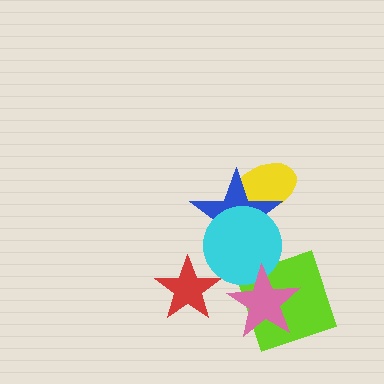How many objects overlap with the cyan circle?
3 objects overlap with the cyan circle.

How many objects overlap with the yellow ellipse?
2 objects overlap with the yellow ellipse.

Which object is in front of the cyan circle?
The pink star is in front of the cyan circle.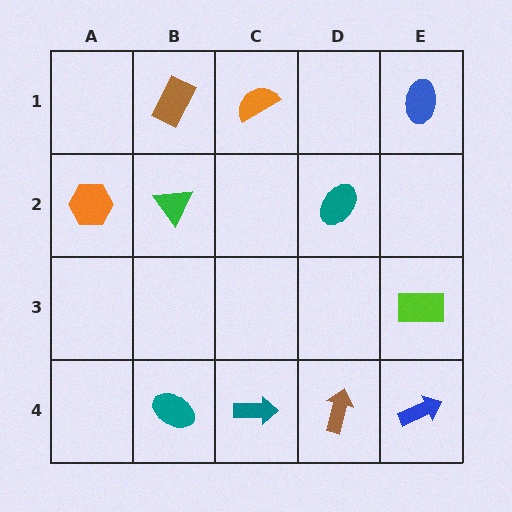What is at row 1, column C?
An orange semicircle.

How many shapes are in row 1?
3 shapes.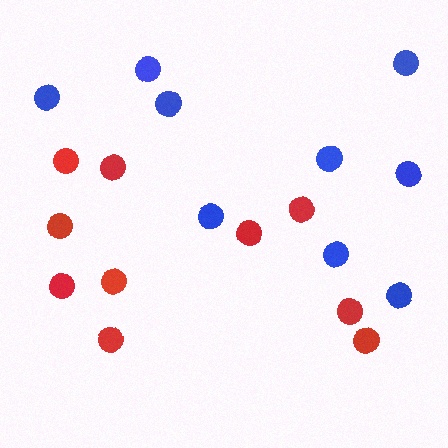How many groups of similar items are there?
There are 2 groups: one group of red circles (10) and one group of blue circles (9).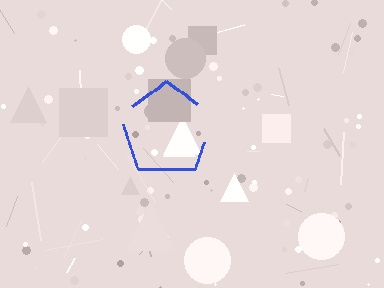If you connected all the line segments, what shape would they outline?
They would outline a pentagon.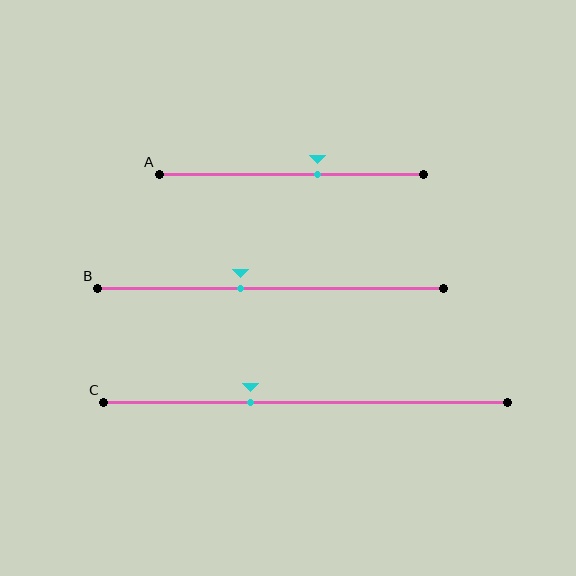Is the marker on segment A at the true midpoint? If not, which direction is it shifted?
No, the marker on segment A is shifted to the right by about 10% of the segment length.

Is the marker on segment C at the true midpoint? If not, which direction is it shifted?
No, the marker on segment C is shifted to the left by about 14% of the segment length.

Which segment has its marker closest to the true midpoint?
Segment B has its marker closest to the true midpoint.